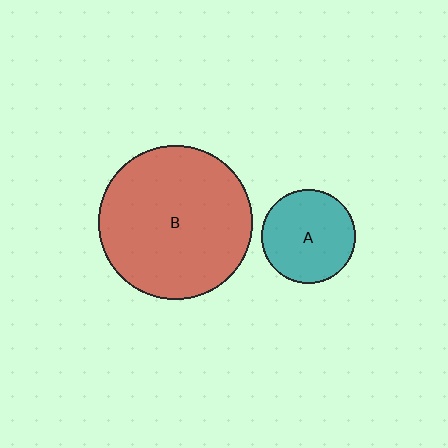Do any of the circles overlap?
No, none of the circles overlap.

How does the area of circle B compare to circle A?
Approximately 2.7 times.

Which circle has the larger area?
Circle B (red).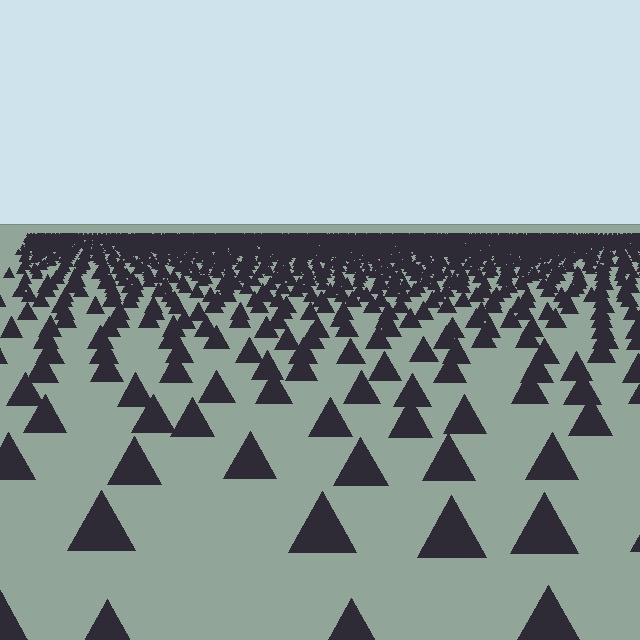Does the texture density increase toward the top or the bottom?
Density increases toward the top.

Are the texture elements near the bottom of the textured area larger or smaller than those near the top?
Larger. Near the bottom, elements are closer to the viewer and appear at a bigger on-screen size.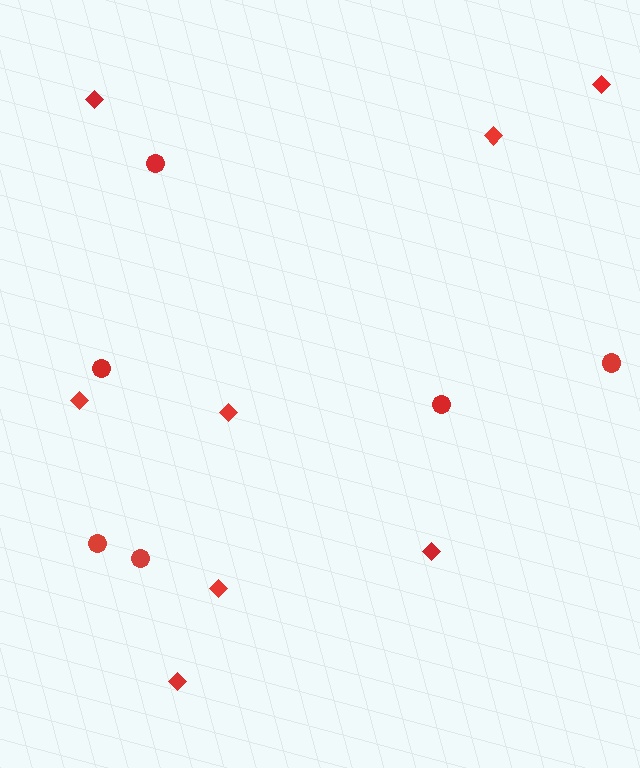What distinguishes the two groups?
There are 2 groups: one group of diamonds (8) and one group of circles (6).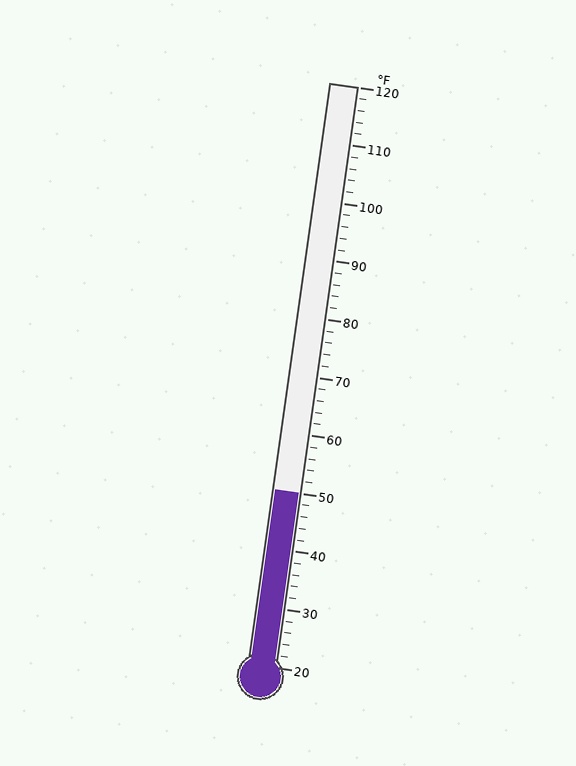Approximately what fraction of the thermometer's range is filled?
The thermometer is filled to approximately 30% of its range.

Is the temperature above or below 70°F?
The temperature is below 70°F.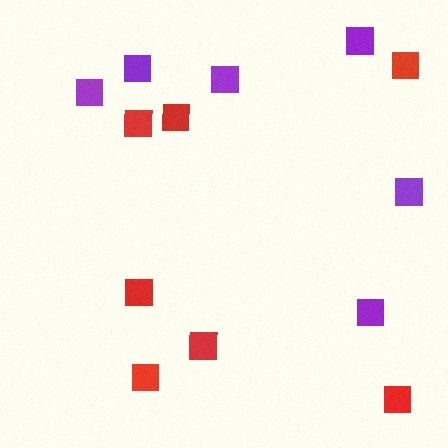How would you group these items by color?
There are 2 groups: one group of purple squares (6) and one group of red squares (7).